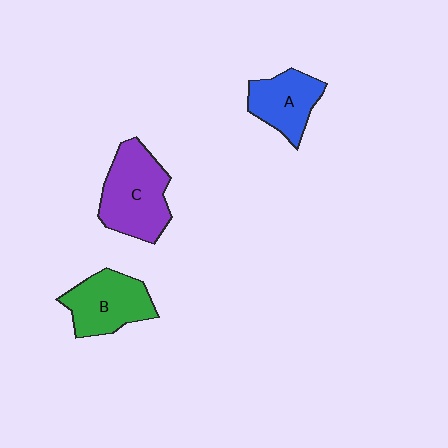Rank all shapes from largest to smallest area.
From largest to smallest: C (purple), B (green), A (blue).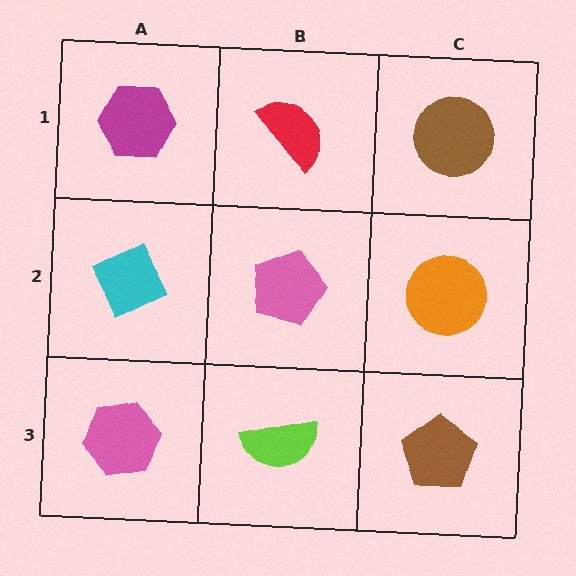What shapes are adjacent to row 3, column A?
A cyan diamond (row 2, column A), a lime semicircle (row 3, column B).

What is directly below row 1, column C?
An orange circle.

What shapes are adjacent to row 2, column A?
A magenta hexagon (row 1, column A), a pink hexagon (row 3, column A), a pink pentagon (row 2, column B).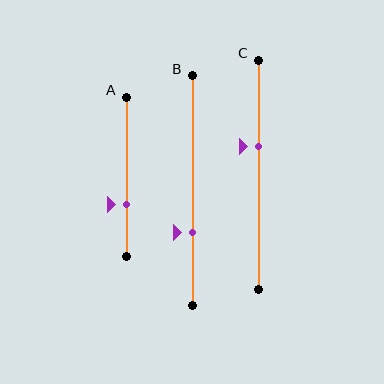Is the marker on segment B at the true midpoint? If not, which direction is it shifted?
No, the marker on segment B is shifted downward by about 18% of the segment length.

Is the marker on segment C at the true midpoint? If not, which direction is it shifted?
No, the marker on segment C is shifted upward by about 12% of the segment length.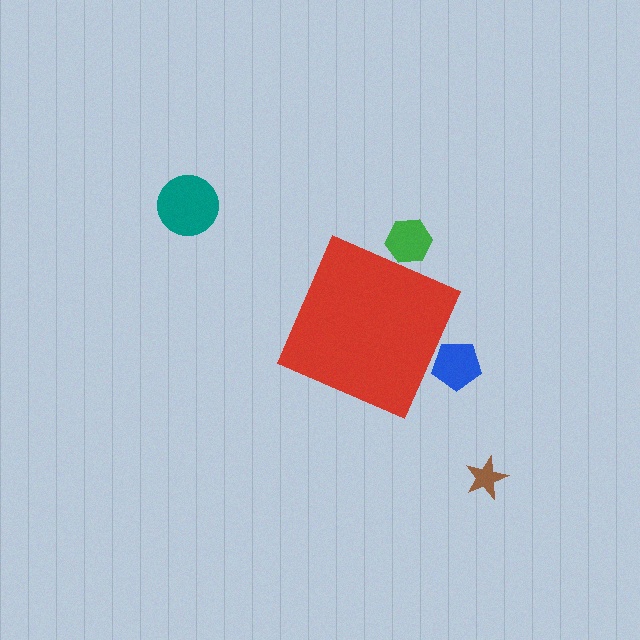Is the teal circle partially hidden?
No, the teal circle is fully visible.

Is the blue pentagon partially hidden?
Yes, the blue pentagon is partially hidden behind the red diamond.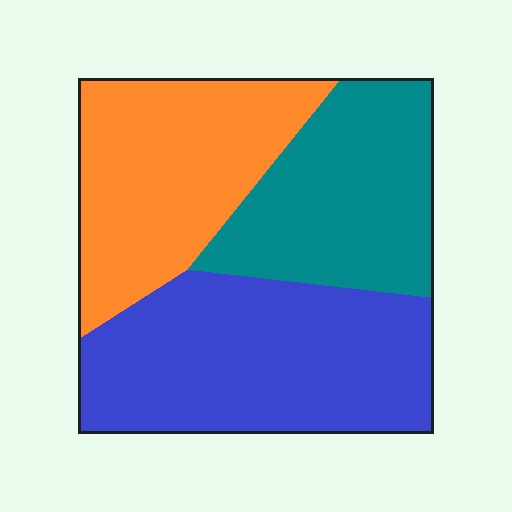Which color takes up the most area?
Blue, at roughly 40%.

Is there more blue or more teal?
Blue.